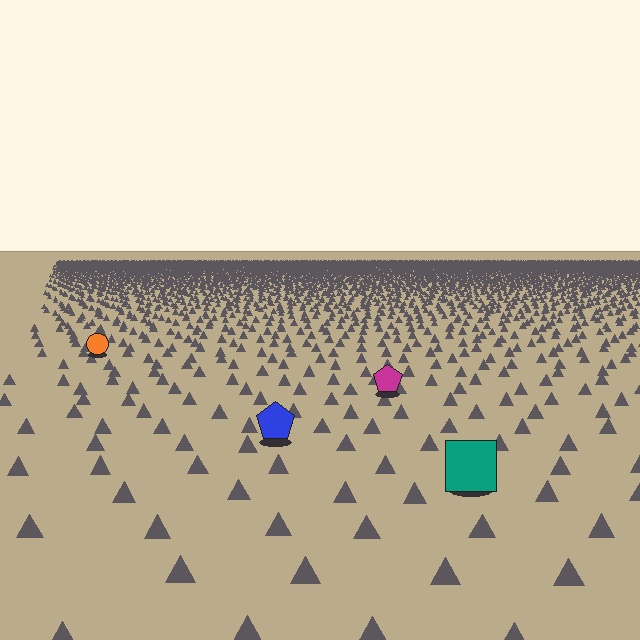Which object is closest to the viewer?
The teal square is closest. The texture marks near it are larger and more spread out.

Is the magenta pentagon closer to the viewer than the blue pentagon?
No. The blue pentagon is closer — you can tell from the texture gradient: the ground texture is coarser near it.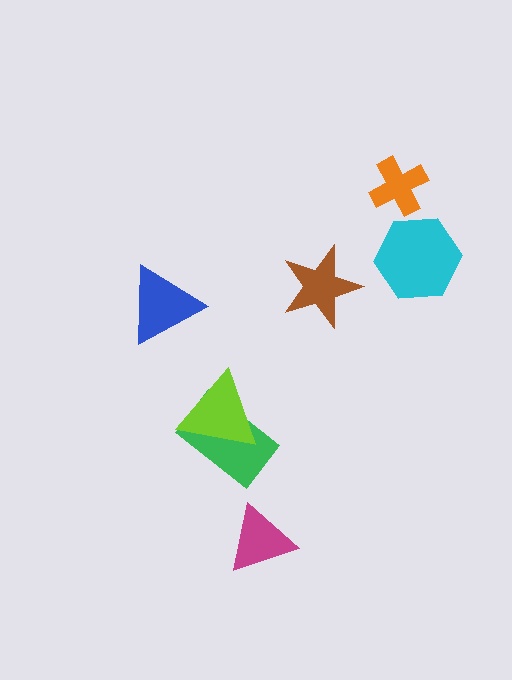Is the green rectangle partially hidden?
Yes, it is partially covered by another shape.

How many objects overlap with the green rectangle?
1 object overlaps with the green rectangle.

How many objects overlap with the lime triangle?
1 object overlaps with the lime triangle.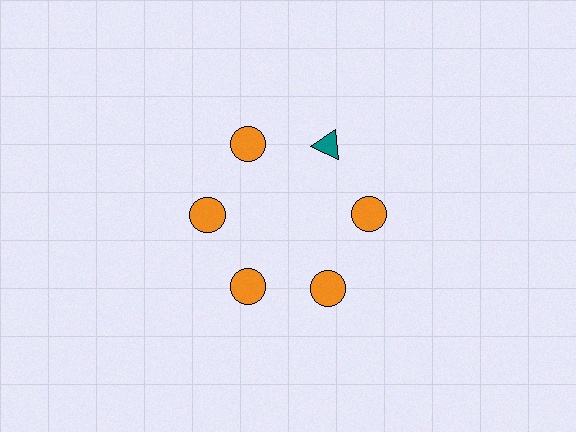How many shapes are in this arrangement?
There are 6 shapes arranged in a ring pattern.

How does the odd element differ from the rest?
It differs in both color (teal instead of orange) and shape (triangle instead of circle).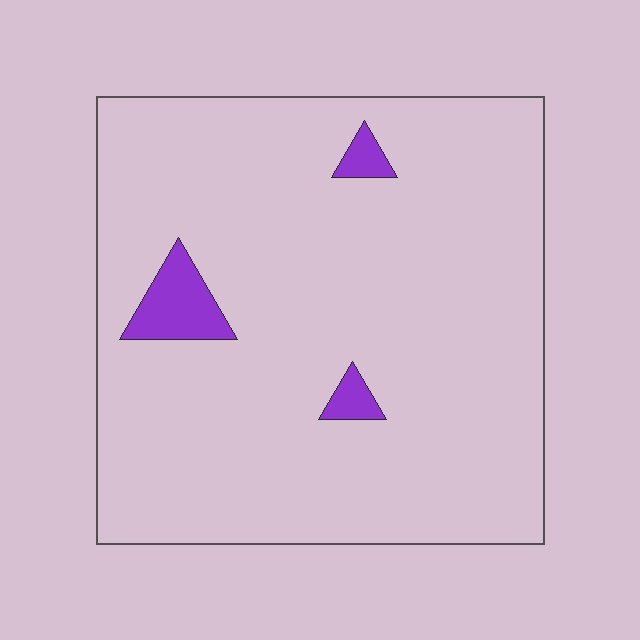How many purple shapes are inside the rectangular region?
3.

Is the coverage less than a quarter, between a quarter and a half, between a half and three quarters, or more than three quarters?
Less than a quarter.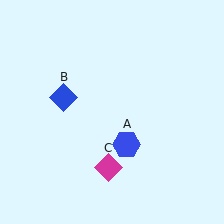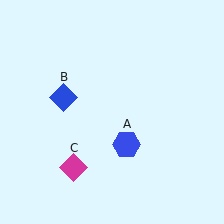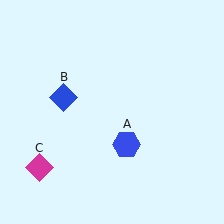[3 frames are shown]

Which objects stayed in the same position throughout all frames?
Blue hexagon (object A) and blue diamond (object B) remained stationary.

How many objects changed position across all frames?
1 object changed position: magenta diamond (object C).